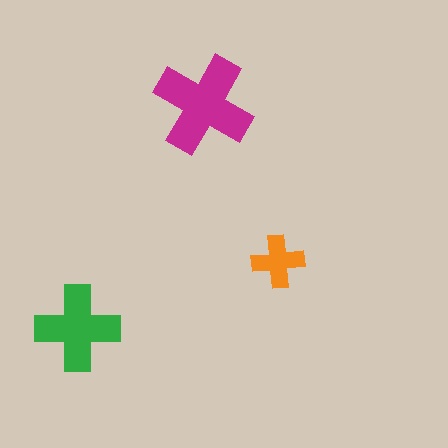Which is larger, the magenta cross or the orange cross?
The magenta one.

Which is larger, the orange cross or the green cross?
The green one.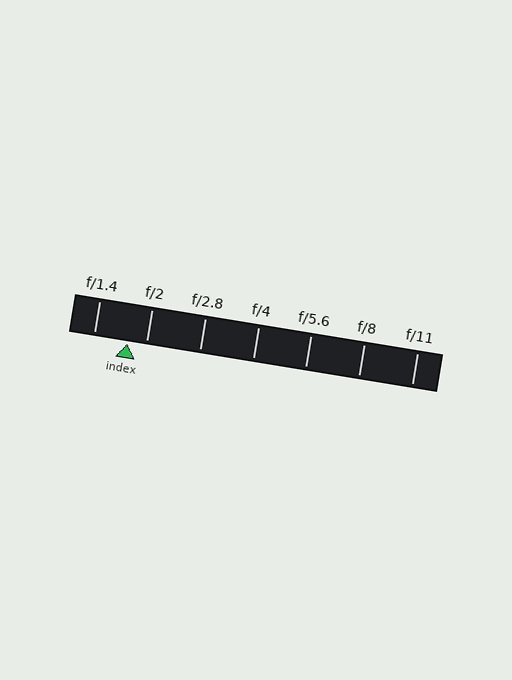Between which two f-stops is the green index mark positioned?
The index mark is between f/1.4 and f/2.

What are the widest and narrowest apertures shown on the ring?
The widest aperture shown is f/1.4 and the narrowest is f/11.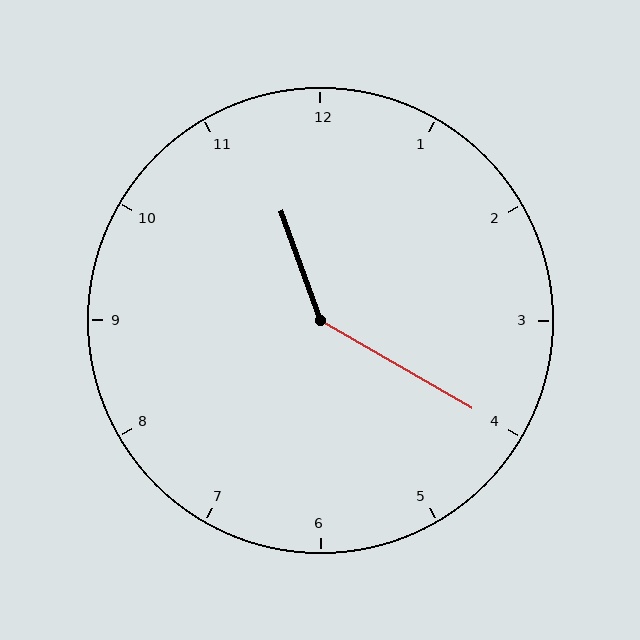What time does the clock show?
11:20.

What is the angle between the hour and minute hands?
Approximately 140 degrees.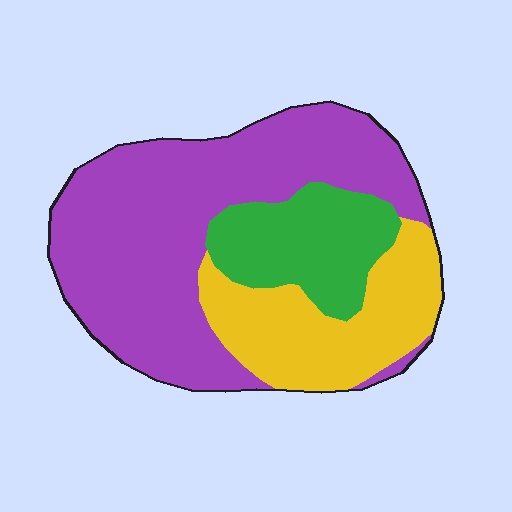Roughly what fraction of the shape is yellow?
Yellow takes up about one quarter (1/4) of the shape.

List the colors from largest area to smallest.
From largest to smallest: purple, yellow, green.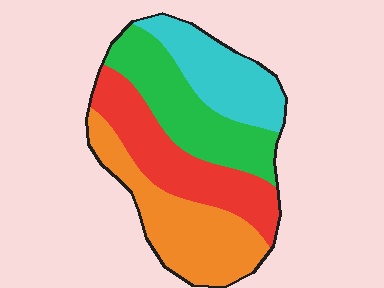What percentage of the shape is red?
Red takes up about one quarter (1/4) of the shape.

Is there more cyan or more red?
Red.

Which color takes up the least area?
Cyan, at roughly 20%.